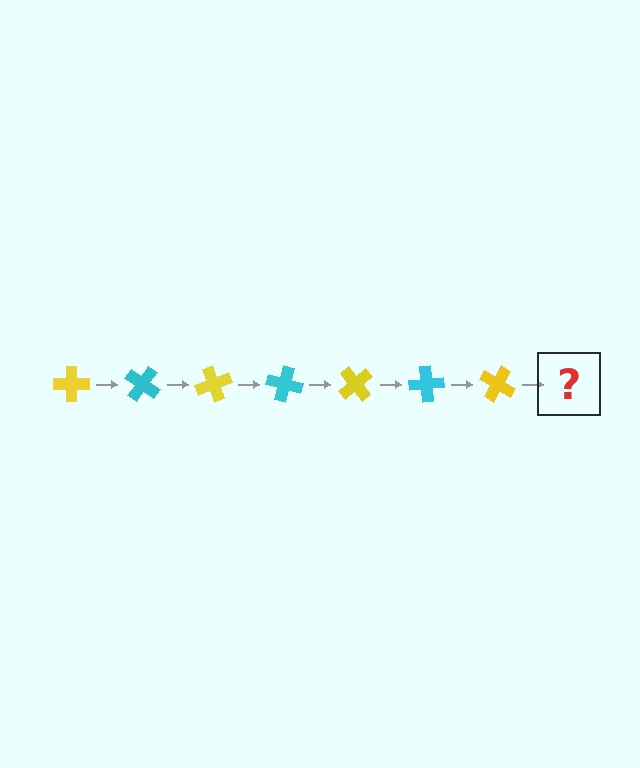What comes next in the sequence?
The next element should be a cyan cross, rotated 245 degrees from the start.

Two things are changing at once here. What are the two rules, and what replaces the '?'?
The two rules are that it rotates 35 degrees each step and the color cycles through yellow and cyan. The '?' should be a cyan cross, rotated 245 degrees from the start.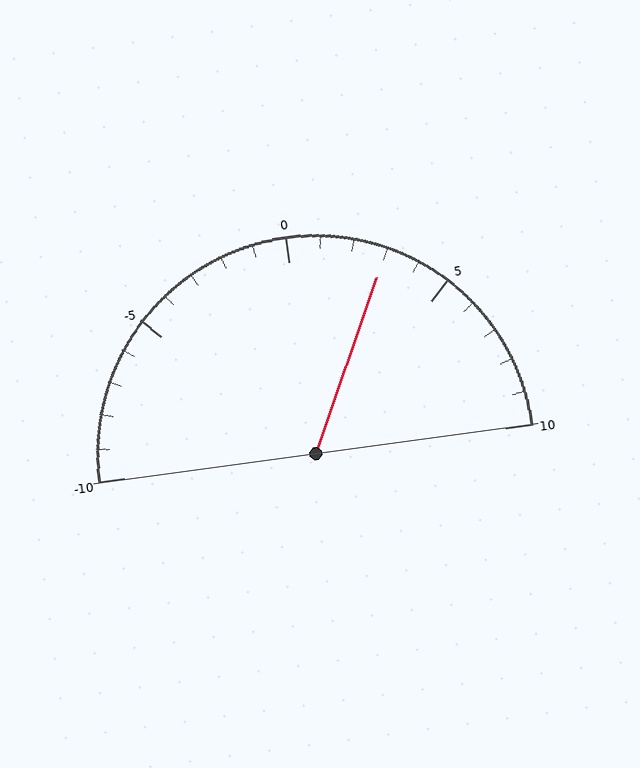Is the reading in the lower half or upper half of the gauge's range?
The reading is in the upper half of the range (-10 to 10).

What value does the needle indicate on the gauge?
The needle indicates approximately 3.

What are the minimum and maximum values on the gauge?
The gauge ranges from -10 to 10.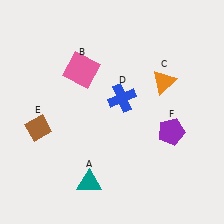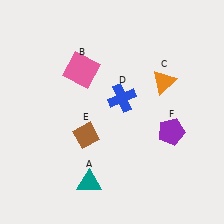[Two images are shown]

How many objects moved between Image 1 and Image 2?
1 object moved between the two images.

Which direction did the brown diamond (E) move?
The brown diamond (E) moved right.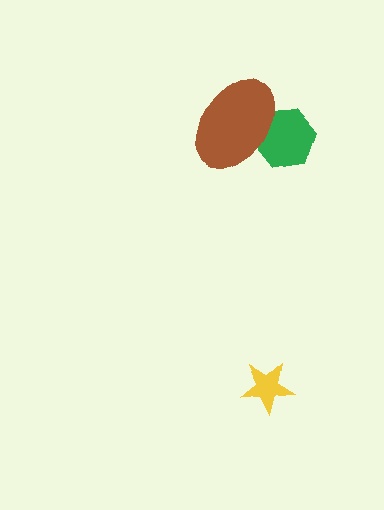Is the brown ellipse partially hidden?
No, no other shape covers it.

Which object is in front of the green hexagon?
The brown ellipse is in front of the green hexagon.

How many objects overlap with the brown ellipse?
1 object overlaps with the brown ellipse.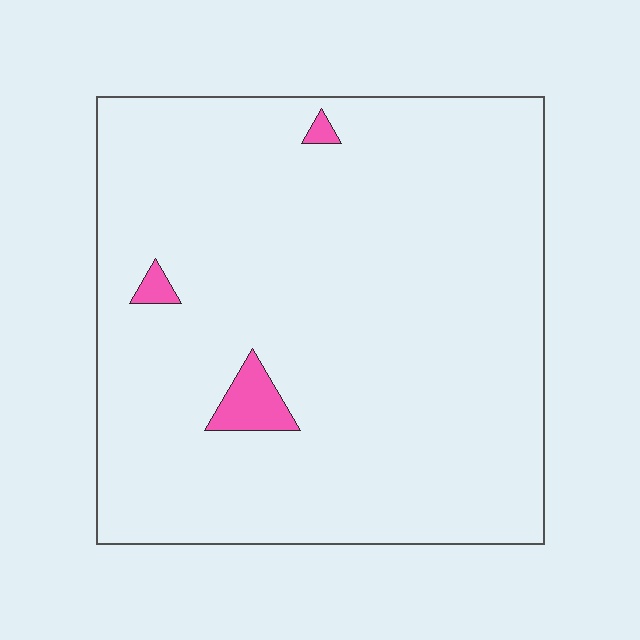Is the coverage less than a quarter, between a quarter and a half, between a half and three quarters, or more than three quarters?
Less than a quarter.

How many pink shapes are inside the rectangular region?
3.